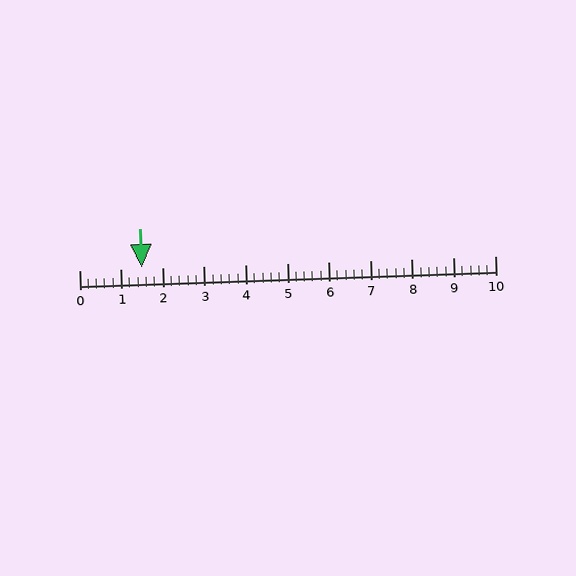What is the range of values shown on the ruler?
The ruler shows values from 0 to 10.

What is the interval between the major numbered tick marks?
The major tick marks are spaced 1 units apart.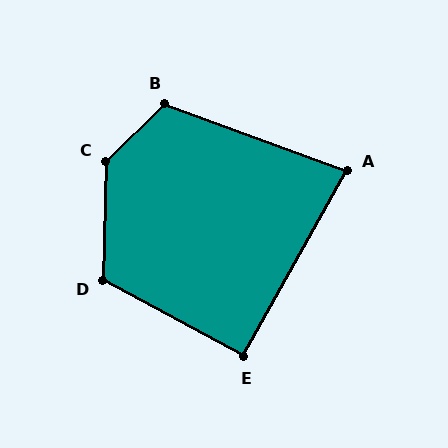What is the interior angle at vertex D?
Approximately 117 degrees (obtuse).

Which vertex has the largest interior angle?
C, at approximately 136 degrees.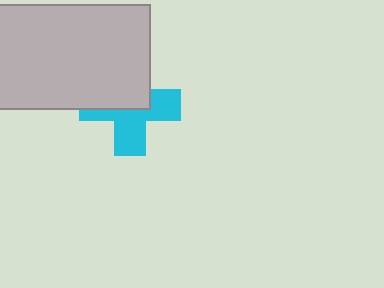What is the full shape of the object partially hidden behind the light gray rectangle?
The partially hidden object is a cyan cross.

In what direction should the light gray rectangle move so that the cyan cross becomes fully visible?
The light gray rectangle should move up. That is the shortest direction to clear the overlap and leave the cyan cross fully visible.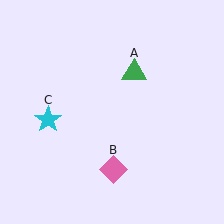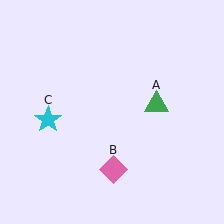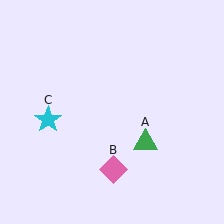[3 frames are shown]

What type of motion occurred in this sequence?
The green triangle (object A) rotated clockwise around the center of the scene.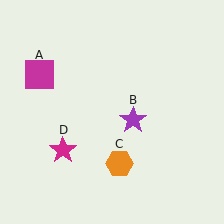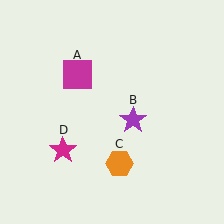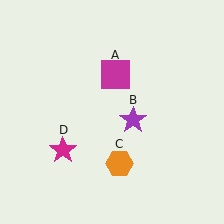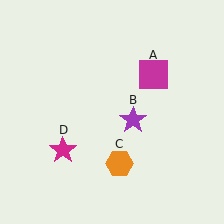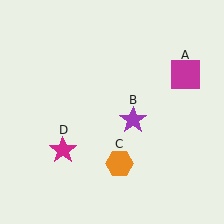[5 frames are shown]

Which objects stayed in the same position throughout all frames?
Purple star (object B) and orange hexagon (object C) and magenta star (object D) remained stationary.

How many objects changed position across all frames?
1 object changed position: magenta square (object A).